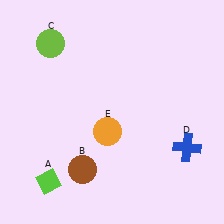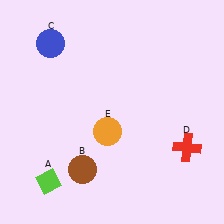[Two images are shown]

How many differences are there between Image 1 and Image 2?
There are 2 differences between the two images.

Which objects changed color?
C changed from lime to blue. D changed from blue to red.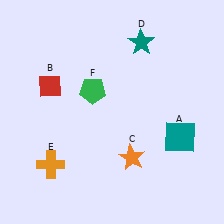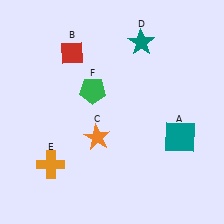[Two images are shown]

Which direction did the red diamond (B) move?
The red diamond (B) moved up.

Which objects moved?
The objects that moved are: the red diamond (B), the orange star (C).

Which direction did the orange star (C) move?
The orange star (C) moved left.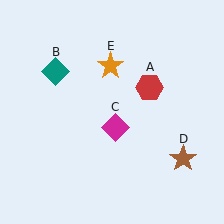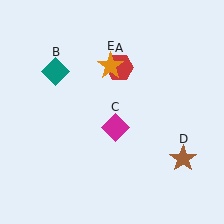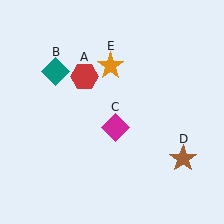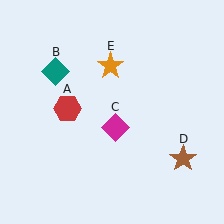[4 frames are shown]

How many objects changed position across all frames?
1 object changed position: red hexagon (object A).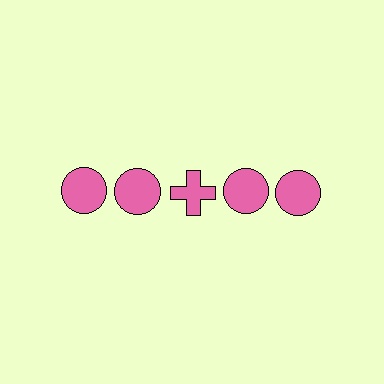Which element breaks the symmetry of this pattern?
The pink cross in the top row, center column breaks the symmetry. All other shapes are pink circles.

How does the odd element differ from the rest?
It has a different shape: cross instead of circle.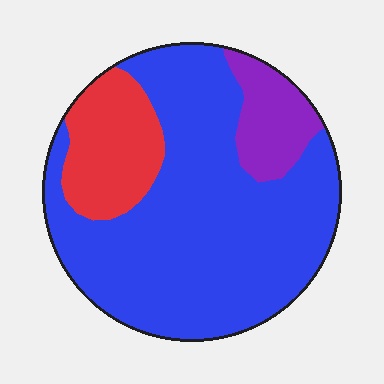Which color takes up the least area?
Purple, at roughly 10%.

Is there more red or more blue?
Blue.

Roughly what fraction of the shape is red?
Red takes up about one sixth (1/6) of the shape.